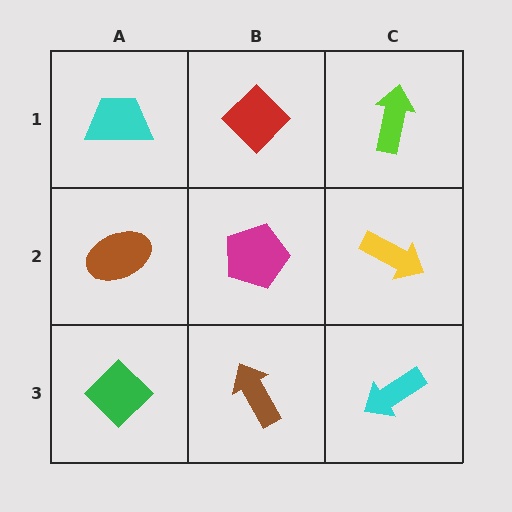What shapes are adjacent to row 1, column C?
A yellow arrow (row 2, column C), a red diamond (row 1, column B).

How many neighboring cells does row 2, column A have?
3.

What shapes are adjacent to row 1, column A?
A brown ellipse (row 2, column A), a red diamond (row 1, column B).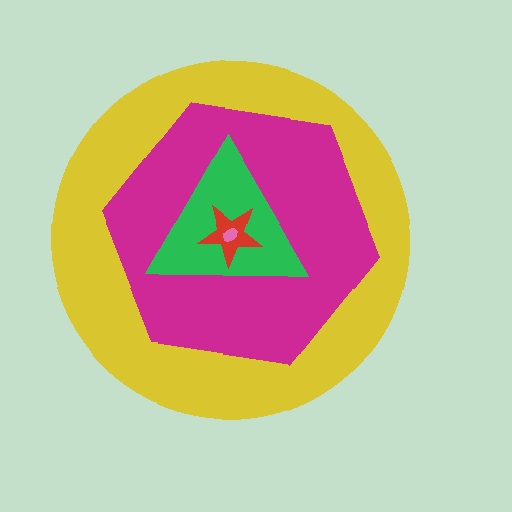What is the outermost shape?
The yellow circle.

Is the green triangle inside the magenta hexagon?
Yes.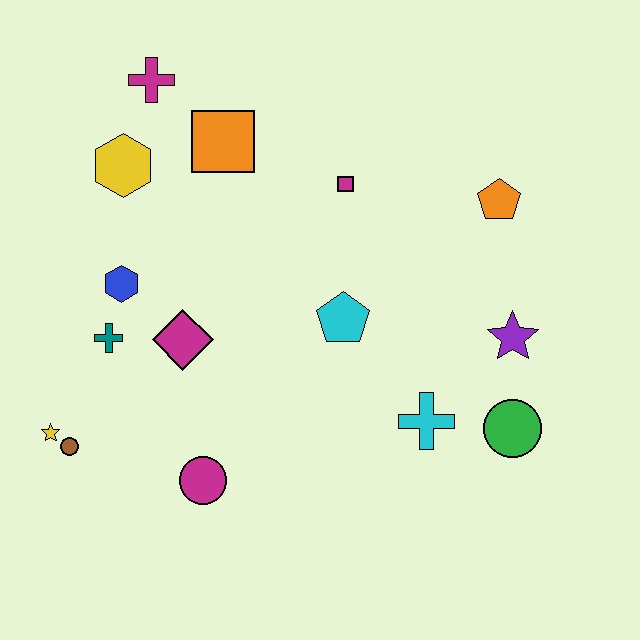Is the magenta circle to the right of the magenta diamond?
Yes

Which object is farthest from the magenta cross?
The green circle is farthest from the magenta cross.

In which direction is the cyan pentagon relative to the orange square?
The cyan pentagon is below the orange square.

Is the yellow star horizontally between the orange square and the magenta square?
No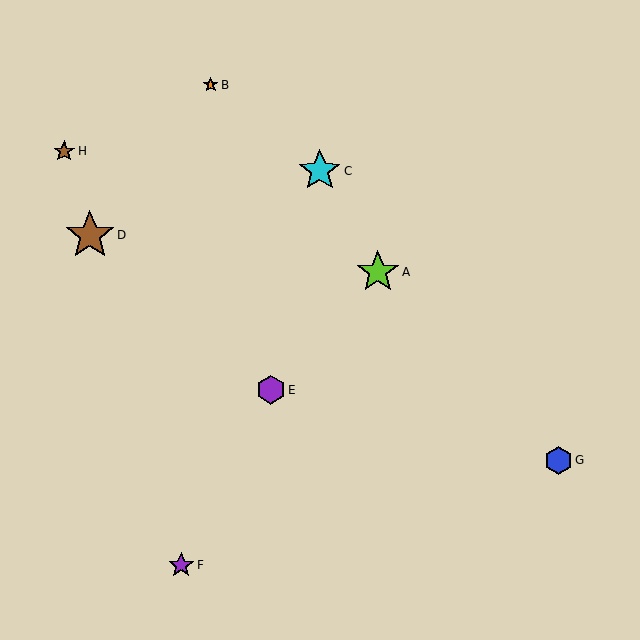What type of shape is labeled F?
Shape F is a purple star.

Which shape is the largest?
The brown star (labeled D) is the largest.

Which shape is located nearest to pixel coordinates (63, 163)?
The brown star (labeled H) at (64, 151) is nearest to that location.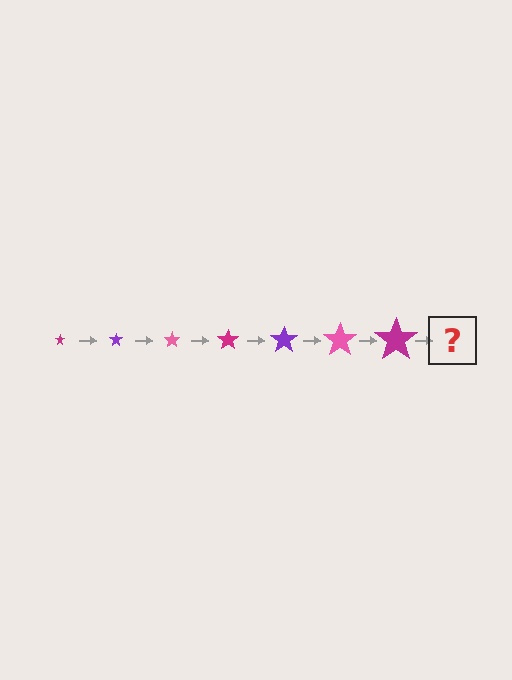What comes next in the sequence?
The next element should be a purple star, larger than the previous one.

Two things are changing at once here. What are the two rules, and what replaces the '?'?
The two rules are that the star grows larger each step and the color cycles through magenta, purple, and pink. The '?' should be a purple star, larger than the previous one.